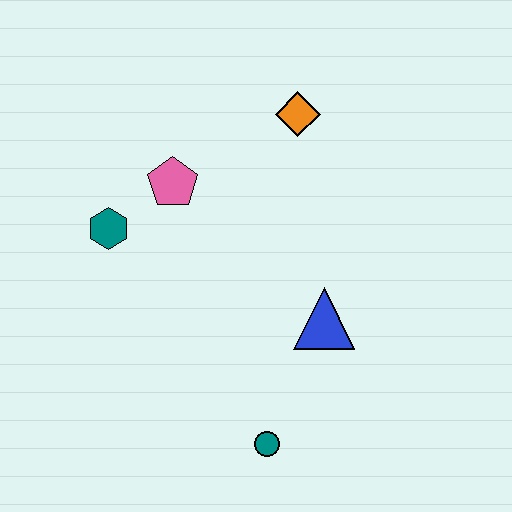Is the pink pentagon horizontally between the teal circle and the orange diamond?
No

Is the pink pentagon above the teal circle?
Yes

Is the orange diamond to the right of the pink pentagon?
Yes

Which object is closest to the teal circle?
The blue triangle is closest to the teal circle.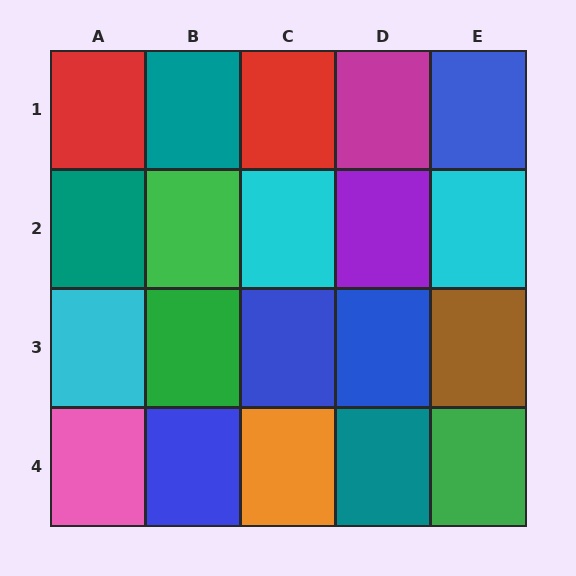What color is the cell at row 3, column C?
Blue.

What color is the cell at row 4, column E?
Green.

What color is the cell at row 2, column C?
Cyan.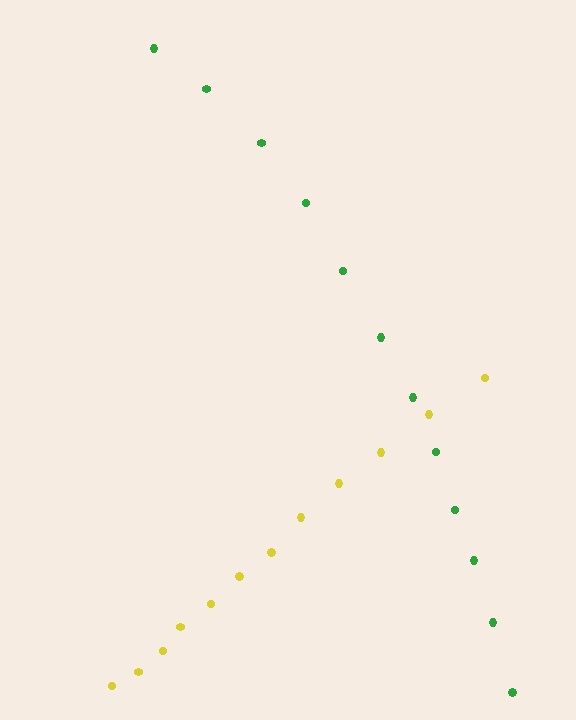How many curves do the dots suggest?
There are 2 distinct paths.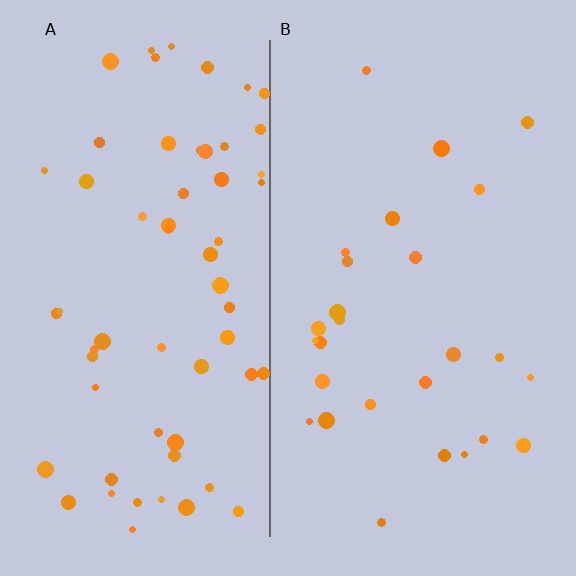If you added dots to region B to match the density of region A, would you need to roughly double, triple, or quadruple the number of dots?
Approximately double.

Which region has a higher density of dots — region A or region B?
A (the left).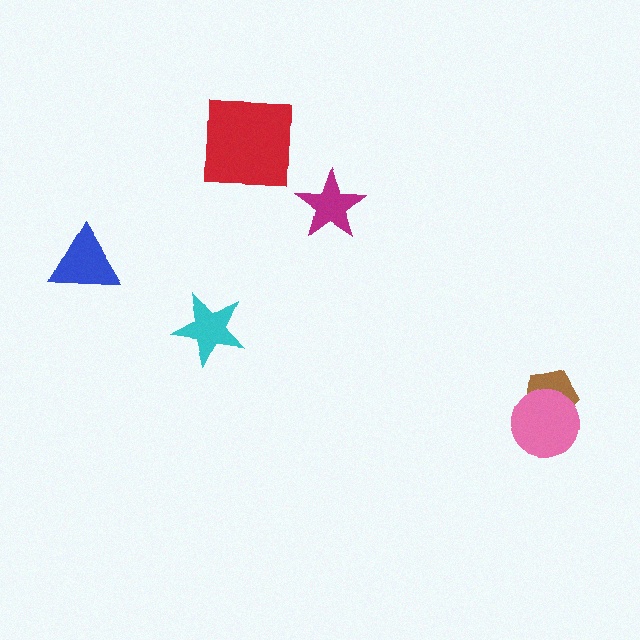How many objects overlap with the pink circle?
1 object overlaps with the pink circle.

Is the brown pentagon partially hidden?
Yes, it is partially covered by another shape.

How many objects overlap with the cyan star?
0 objects overlap with the cyan star.